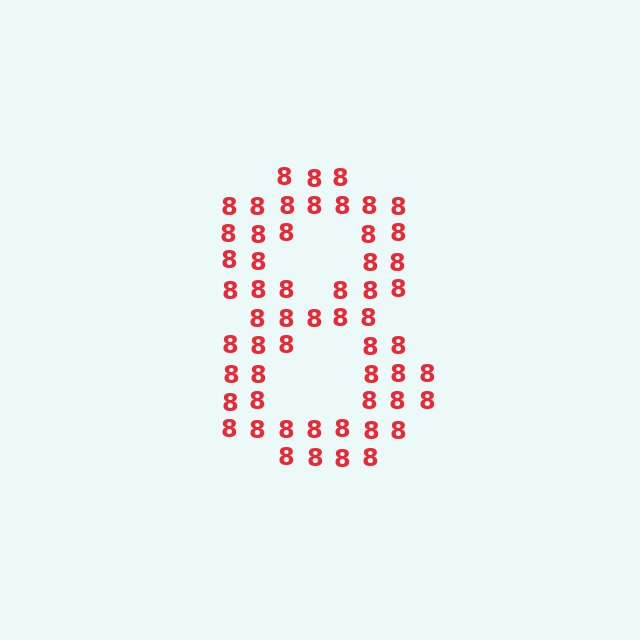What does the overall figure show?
The overall figure shows the digit 8.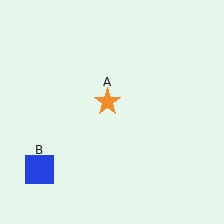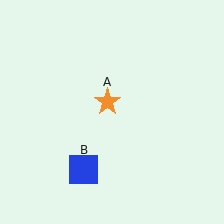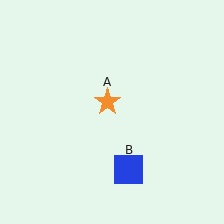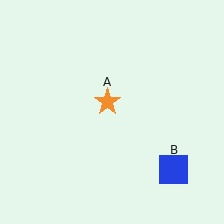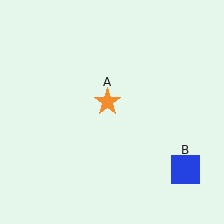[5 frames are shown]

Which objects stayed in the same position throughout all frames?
Orange star (object A) remained stationary.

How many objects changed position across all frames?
1 object changed position: blue square (object B).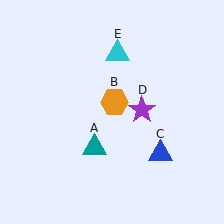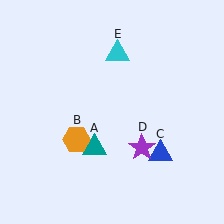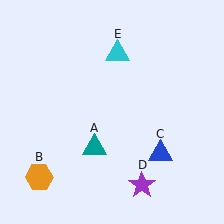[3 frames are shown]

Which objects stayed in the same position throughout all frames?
Teal triangle (object A) and blue triangle (object C) and cyan triangle (object E) remained stationary.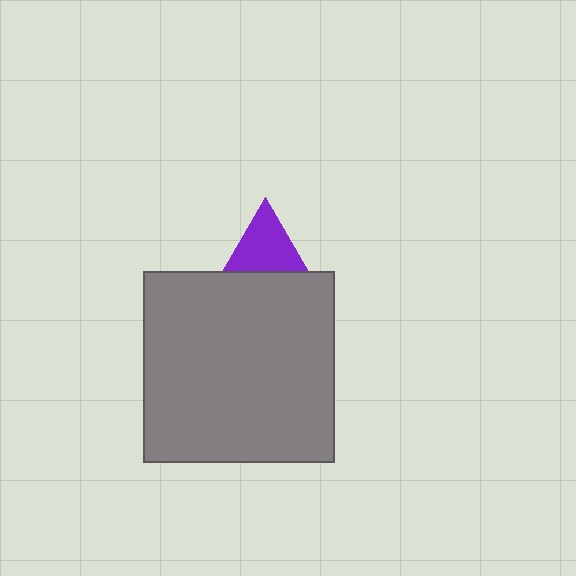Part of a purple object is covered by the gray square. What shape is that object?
It is a triangle.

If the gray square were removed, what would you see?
You would see the complete purple triangle.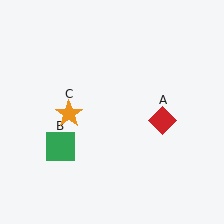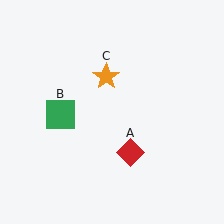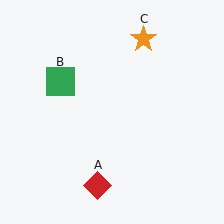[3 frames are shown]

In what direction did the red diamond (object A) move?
The red diamond (object A) moved down and to the left.